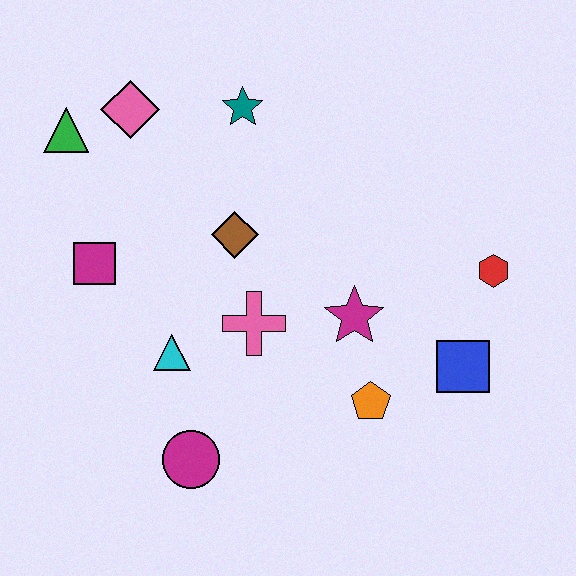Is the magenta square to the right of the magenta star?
No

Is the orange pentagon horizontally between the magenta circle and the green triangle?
No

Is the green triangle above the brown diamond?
Yes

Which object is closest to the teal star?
The pink diamond is closest to the teal star.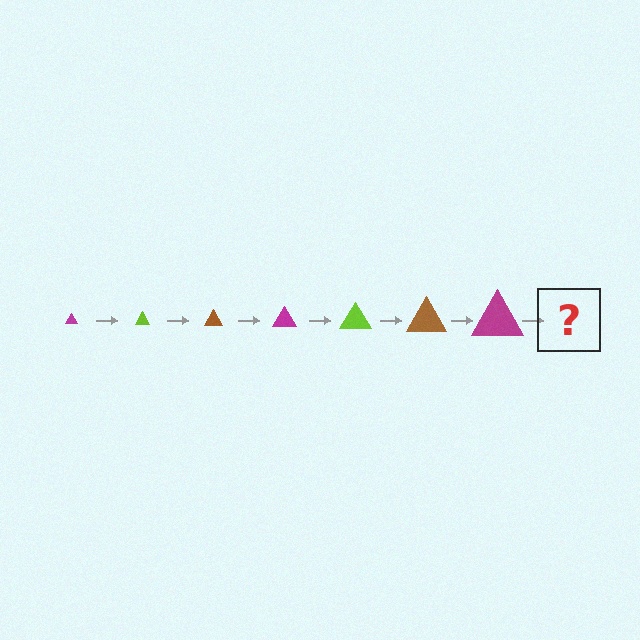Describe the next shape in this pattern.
It should be a lime triangle, larger than the previous one.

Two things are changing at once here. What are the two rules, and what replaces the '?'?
The two rules are that the triangle grows larger each step and the color cycles through magenta, lime, and brown. The '?' should be a lime triangle, larger than the previous one.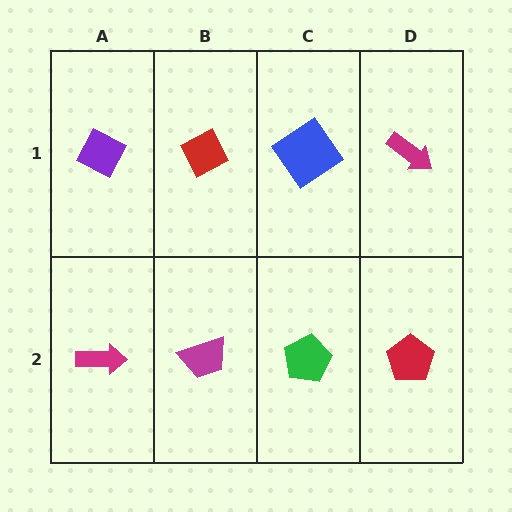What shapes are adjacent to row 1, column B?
A magenta trapezoid (row 2, column B), a purple diamond (row 1, column A), a blue diamond (row 1, column C).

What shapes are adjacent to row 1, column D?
A red pentagon (row 2, column D), a blue diamond (row 1, column C).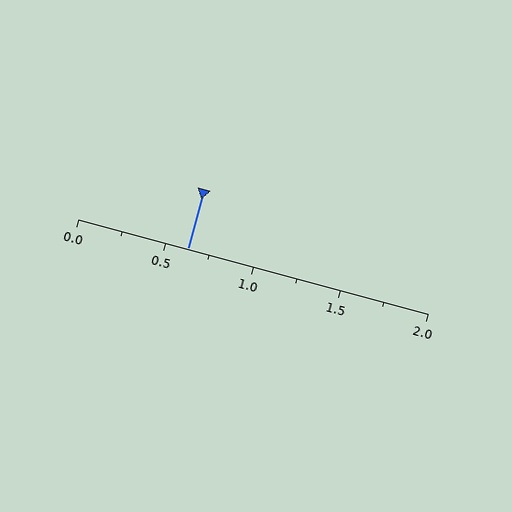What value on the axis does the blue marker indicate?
The marker indicates approximately 0.62.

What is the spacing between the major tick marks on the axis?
The major ticks are spaced 0.5 apart.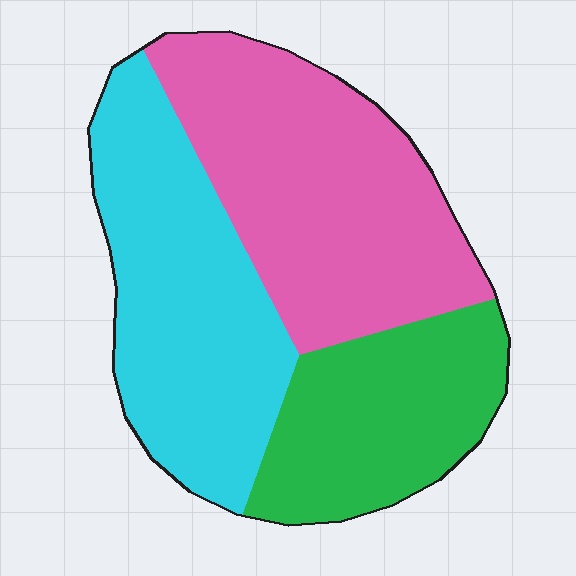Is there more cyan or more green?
Cyan.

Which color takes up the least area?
Green, at roughly 25%.